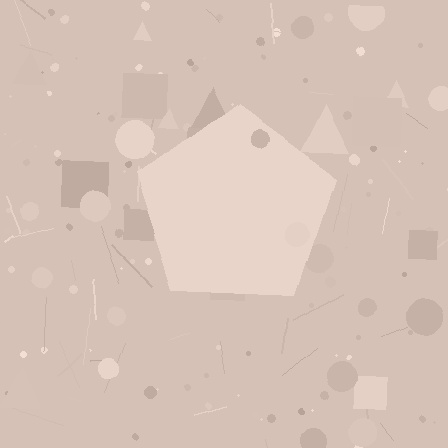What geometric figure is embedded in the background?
A pentagon is embedded in the background.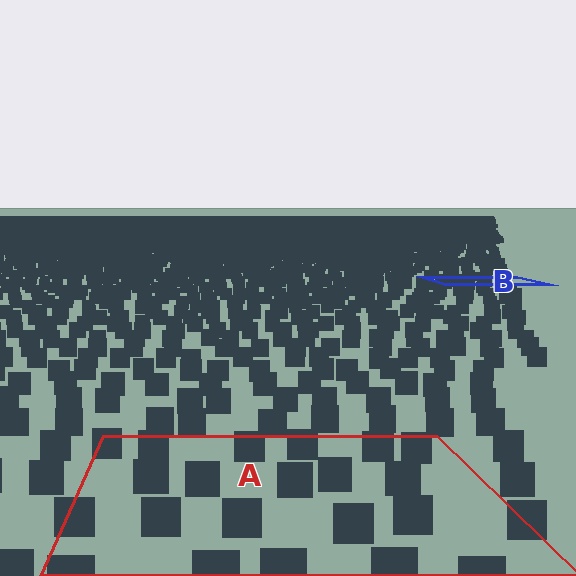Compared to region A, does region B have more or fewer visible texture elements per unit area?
Region B has more texture elements per unit area — they are packed more densely because it is farther away.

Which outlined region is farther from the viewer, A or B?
Region B is farther from the viewer — the texture elements inside it appear smaller and more densely packed.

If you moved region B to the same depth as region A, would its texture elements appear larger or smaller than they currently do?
They would appear larger. At a closer depth, the same texture elements are projected at a bigger on-screen size.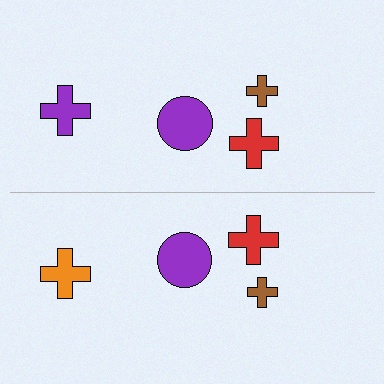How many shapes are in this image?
There are 8 shapes in this image.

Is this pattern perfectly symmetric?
No, the pattern is not perfectly symmetric. The orange cross on the bottom side breaks the symmetry — its mirror counterpart is purple.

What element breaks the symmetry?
The orange cross on the bottom side breaks the symmetry — its mirror counterpart is purple.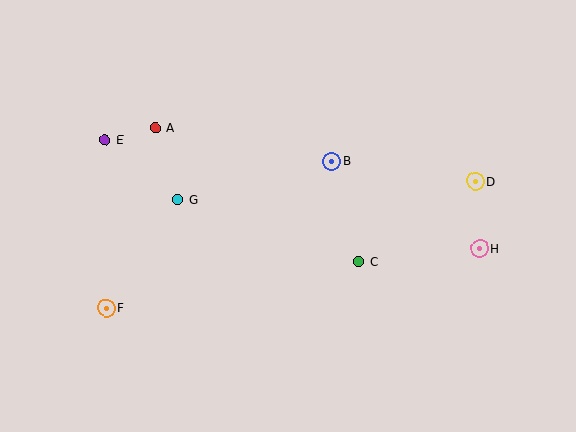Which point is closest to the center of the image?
Point B at (332, 161) is closest to the center.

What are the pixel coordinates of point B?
Point B is at (332, 161).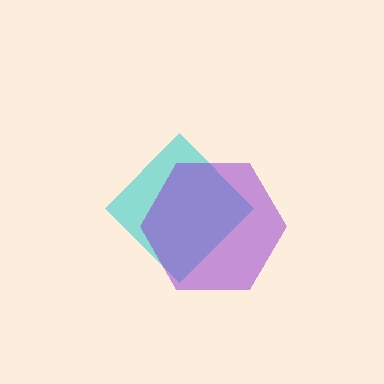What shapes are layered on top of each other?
The layered shapes are: a cyan diamond, a purple hexagon.